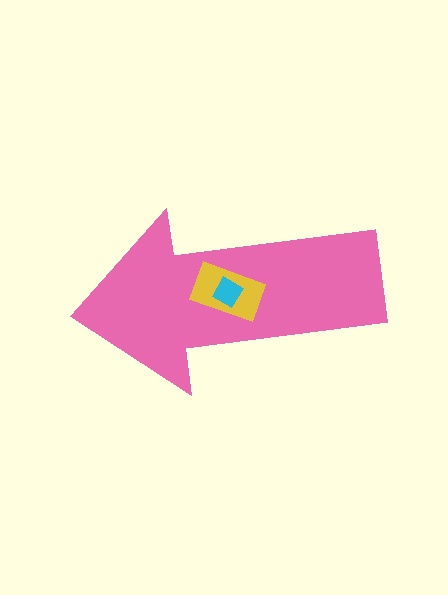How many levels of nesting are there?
3.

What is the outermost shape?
The pink arrow.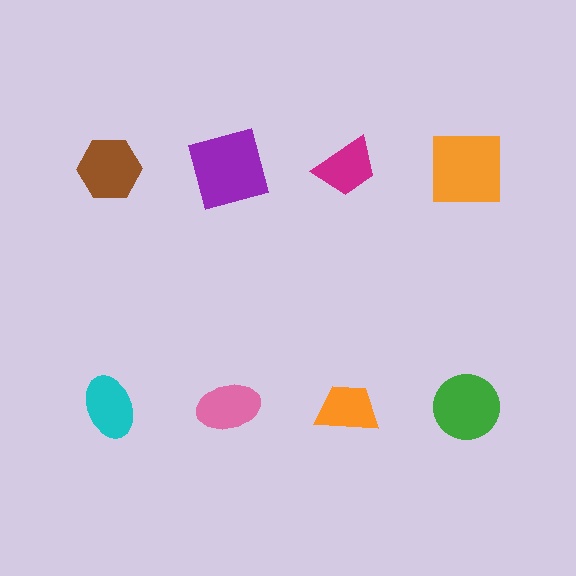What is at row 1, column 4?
An orange square.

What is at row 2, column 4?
A green circle.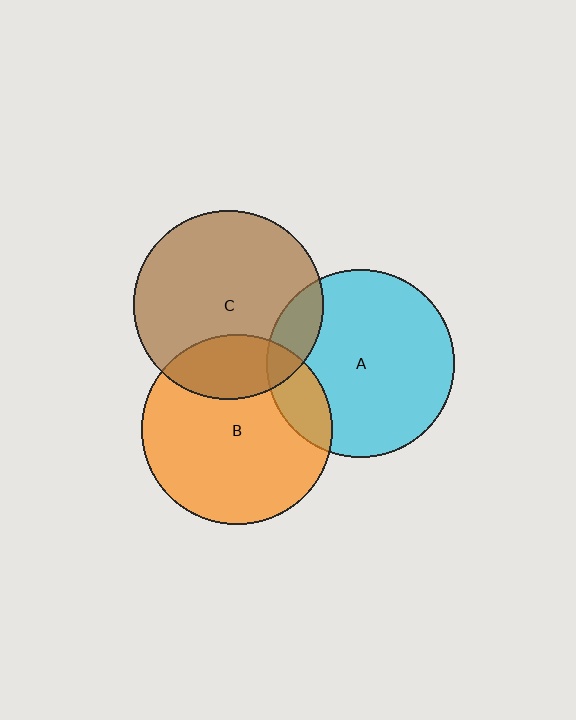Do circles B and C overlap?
Yes.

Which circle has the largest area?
Circle B (orange).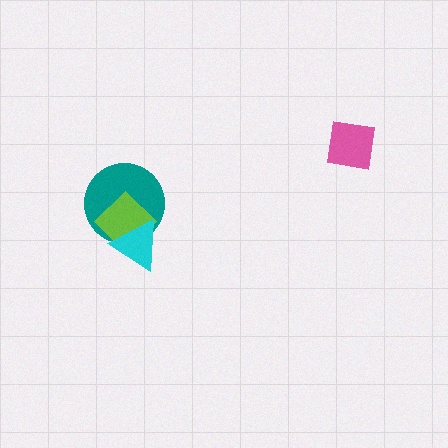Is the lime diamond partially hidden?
Yes, it is partially covered by another shape.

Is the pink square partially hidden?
No, no other shape covers it.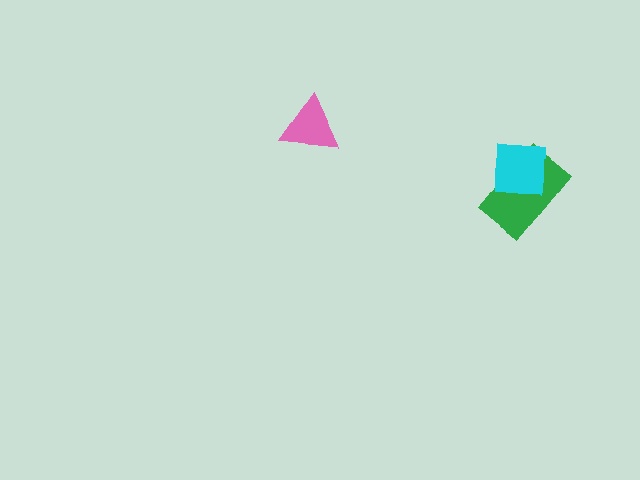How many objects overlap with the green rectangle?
1 object overlaps with the green rectangle.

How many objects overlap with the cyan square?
1 object overlaps with the cyan square.